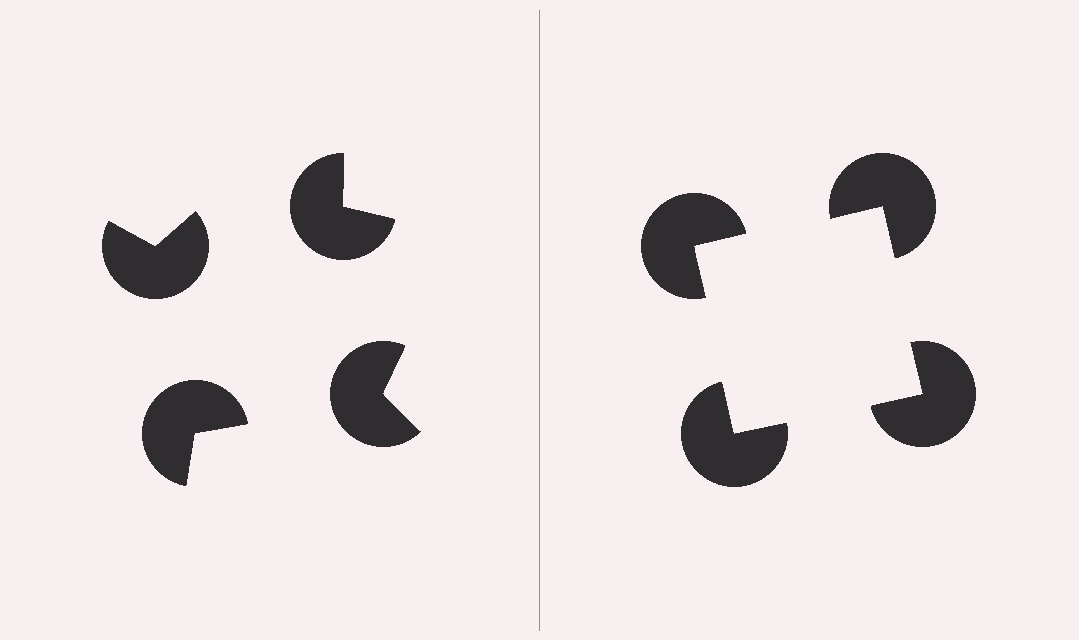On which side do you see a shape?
An illusory square appears on the right side. On the left side the wedge cuts are rotated, so no coherent shape forms.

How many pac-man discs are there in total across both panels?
8 — 4 on each side.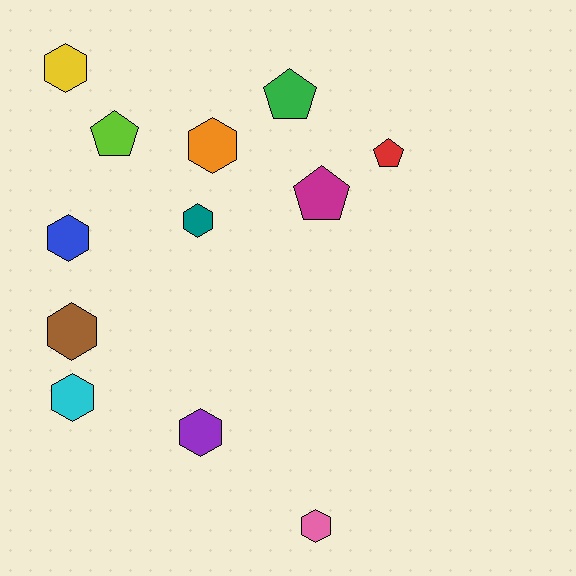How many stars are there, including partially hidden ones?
There are no stars.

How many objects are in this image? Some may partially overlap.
There are 12 objects.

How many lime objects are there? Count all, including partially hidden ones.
There is 1 lime object.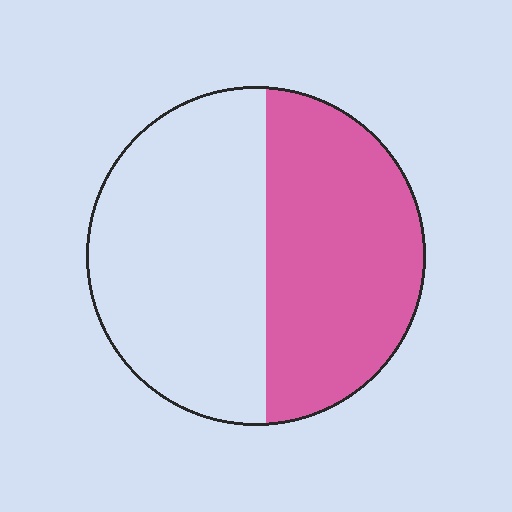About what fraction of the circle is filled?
About one half (1/2).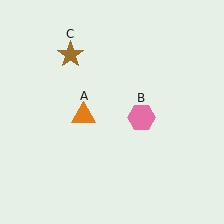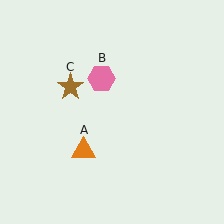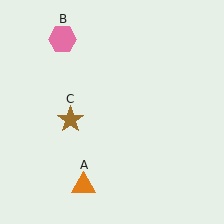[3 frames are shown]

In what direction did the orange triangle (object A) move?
The orange triangle (object A) moved down.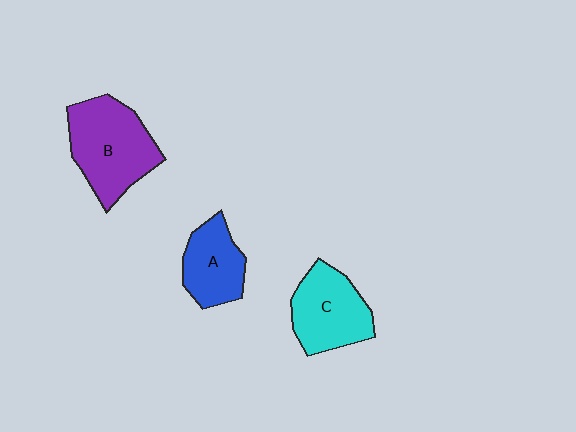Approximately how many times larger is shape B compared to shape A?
Approximately 1.6 times.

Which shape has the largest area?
Shape B (purple).